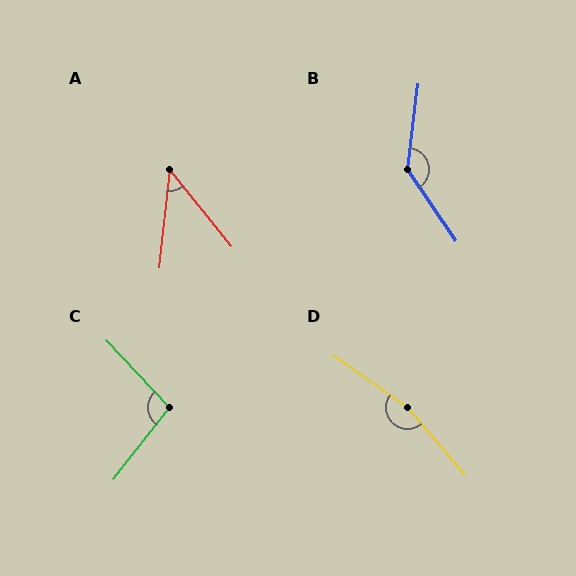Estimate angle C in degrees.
Approximately 99 degrees.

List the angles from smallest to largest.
A (45°), C (99°), B (139°), D (165°).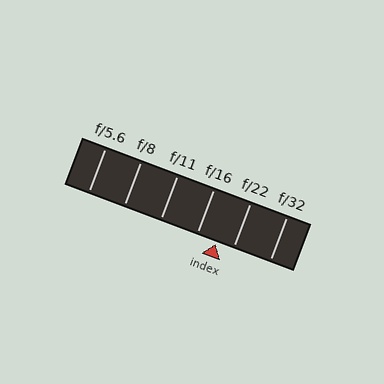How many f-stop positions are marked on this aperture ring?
There are 6 f-stop positions marked.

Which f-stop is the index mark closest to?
The index mark is closest to f/22.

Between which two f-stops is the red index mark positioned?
The index mark is between f/16 and f/22.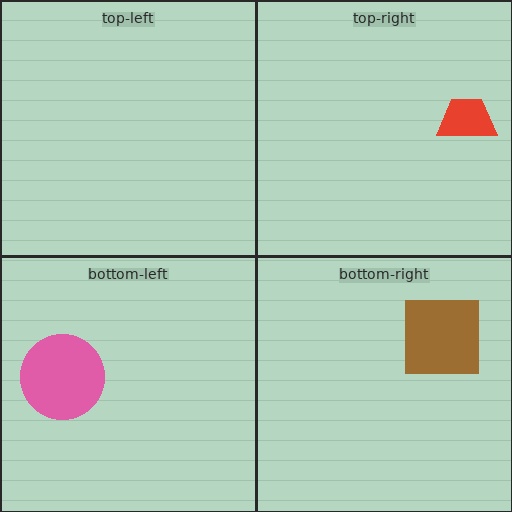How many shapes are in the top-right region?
1.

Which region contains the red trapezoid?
The top-right region.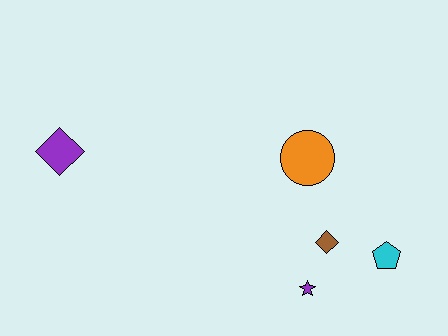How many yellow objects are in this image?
There are no yellow objects.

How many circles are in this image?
There is 1 circle.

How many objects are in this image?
There are 5 objects.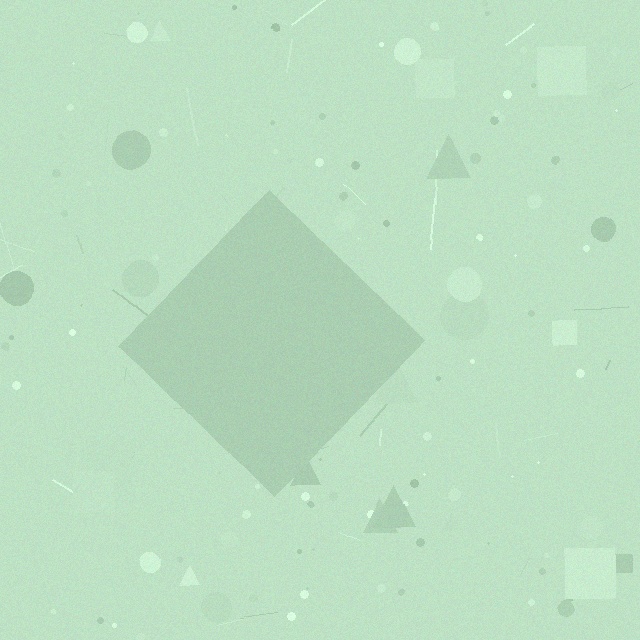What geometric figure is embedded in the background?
A diamond is embedded in the background.